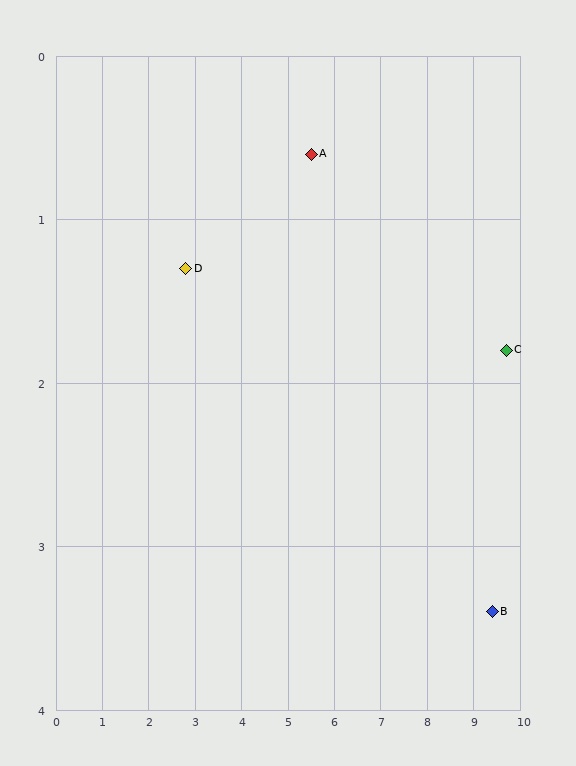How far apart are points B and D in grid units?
Points B and D are about 6.9 grid units apart.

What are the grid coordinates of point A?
Point A is at approximately (5.5, 0.6).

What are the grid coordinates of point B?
Point B is at approximately (9.4, 3.4).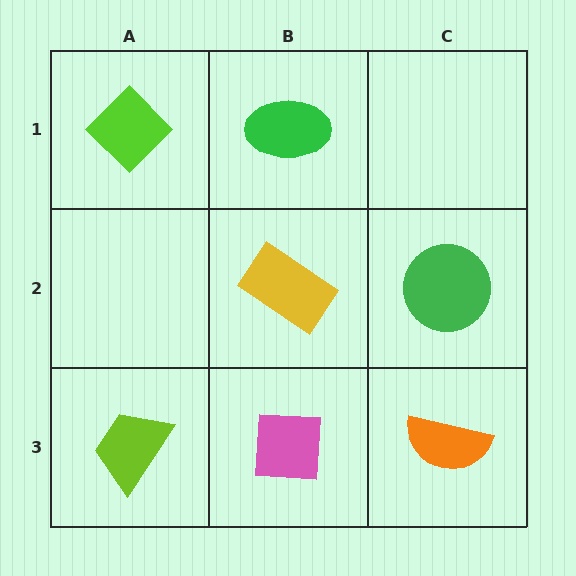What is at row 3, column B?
A pink square.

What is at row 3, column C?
An orange semicircle.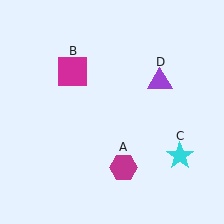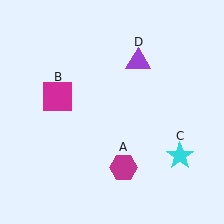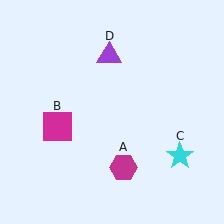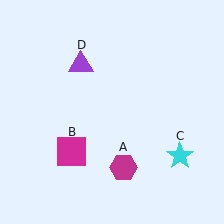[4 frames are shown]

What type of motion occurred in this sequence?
The magenta square (object B), purple triangle (object D) rotated counterclockwise around the center of the scene.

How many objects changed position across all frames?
2 objects changed position: magenta square (object B), purple triangle (object D).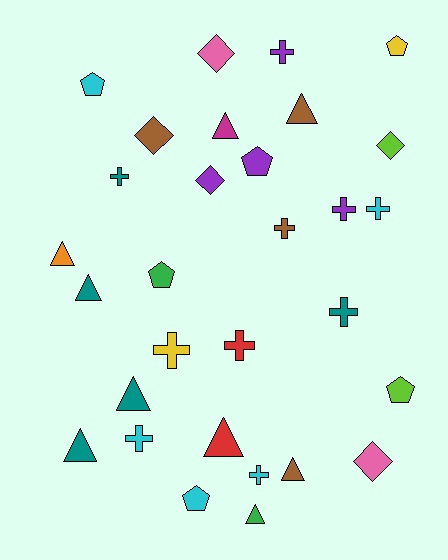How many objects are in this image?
There are 30 objects.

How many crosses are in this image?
There are 10 crosses.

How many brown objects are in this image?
There are 4 brown objects.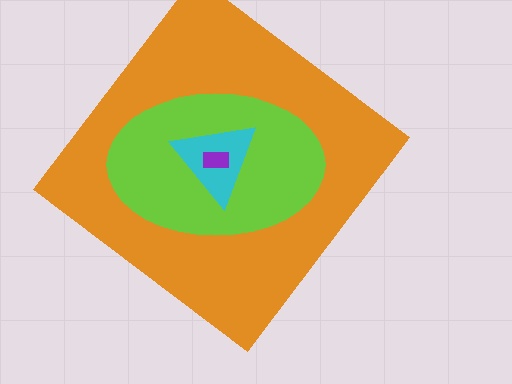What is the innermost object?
The purple rectangle.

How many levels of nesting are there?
4.